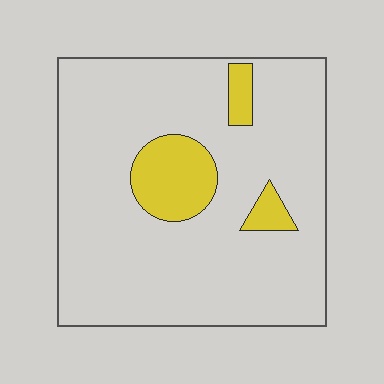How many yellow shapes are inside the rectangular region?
3.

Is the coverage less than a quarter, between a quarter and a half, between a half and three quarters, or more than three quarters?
Less than a quarter.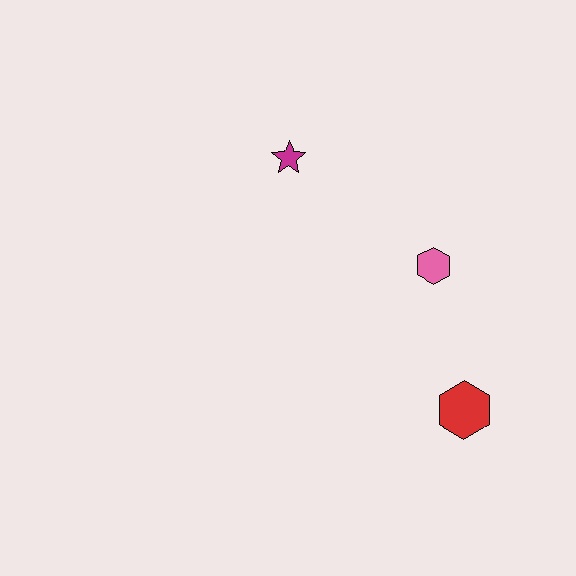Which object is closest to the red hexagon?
The pink hexagon is closest to the red hexagon.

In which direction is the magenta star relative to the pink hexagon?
The magenta star is to the left of the pink hexagon.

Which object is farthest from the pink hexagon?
The magenta star is farthest from the pink hexagon.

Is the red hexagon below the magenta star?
Yes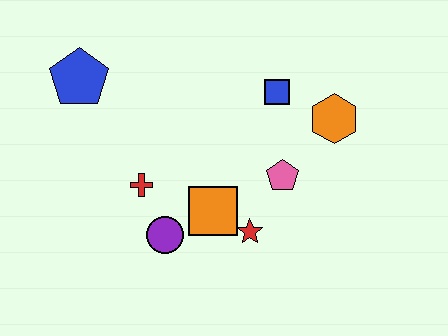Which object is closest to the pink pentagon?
The red star is closest to the pink pentagon.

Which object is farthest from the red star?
The blue pentagon is farthest from the red star.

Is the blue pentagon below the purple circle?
No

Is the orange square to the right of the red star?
No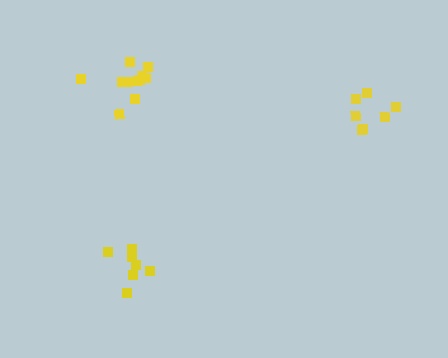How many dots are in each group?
Group 1: 11 dots, Group 2: 7 dots, Group 3: 7 dots (25 total).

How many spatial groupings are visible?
There are 3 spatial groupings.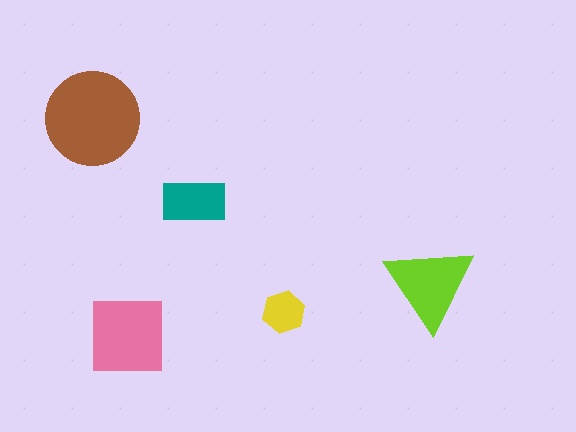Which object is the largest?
The brown circle.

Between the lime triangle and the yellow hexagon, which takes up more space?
The lime triangle.